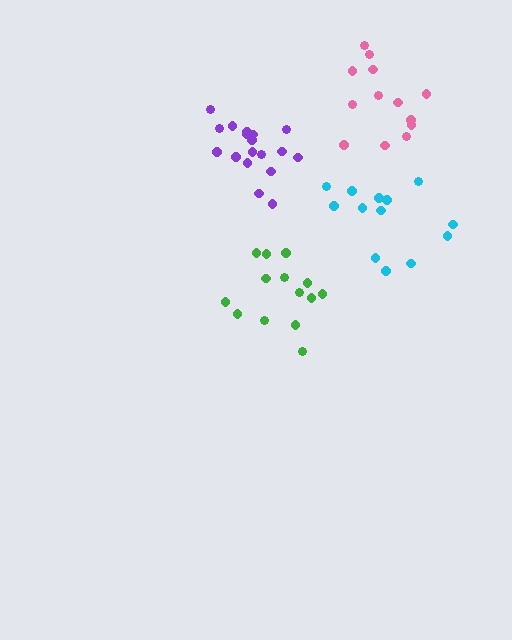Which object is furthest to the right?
The cyan cluster is rightmost.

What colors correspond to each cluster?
The clusters are colored: purple, pink, cyan, green.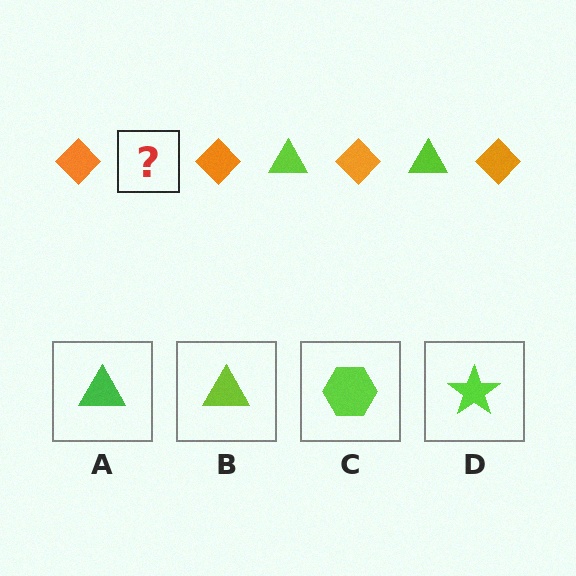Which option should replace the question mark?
Option B.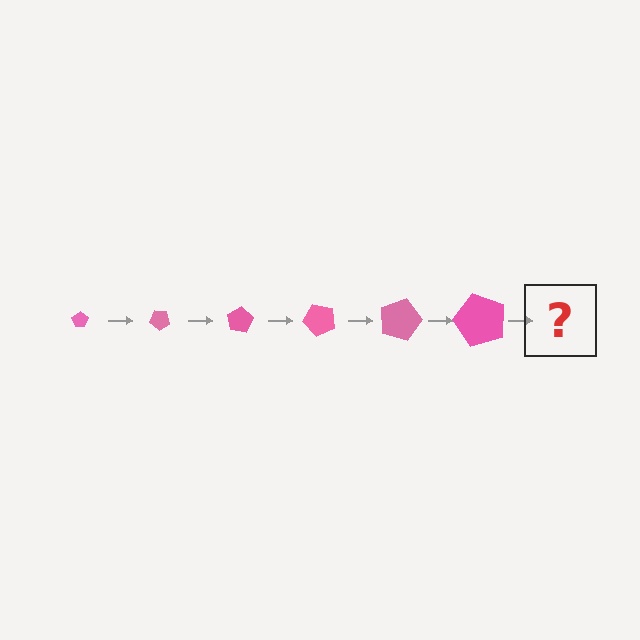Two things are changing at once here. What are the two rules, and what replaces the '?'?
The two rules are that the pentagon grows larger each step and it rotates 40 degrees each step. The '?' should be a pentagon, larger than the previous one and rotated 240 degrees from the start.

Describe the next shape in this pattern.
It should be a pentagon, larger than the previous one and rotated 240 degrees from the start.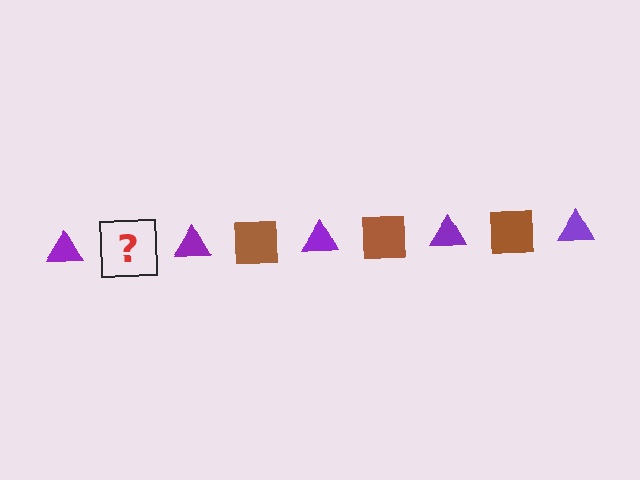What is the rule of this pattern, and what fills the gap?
The rule is that the pattern alternates between purple triangle and brown square. The gap should be filled with a brown square.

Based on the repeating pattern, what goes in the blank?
The blank should be a brown square.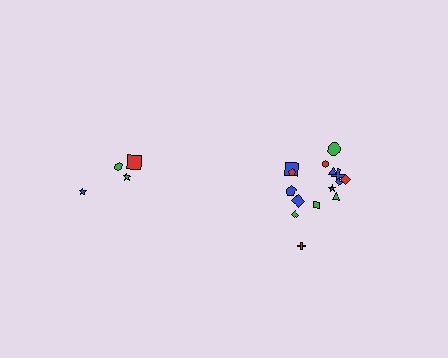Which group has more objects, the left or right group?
The right group.